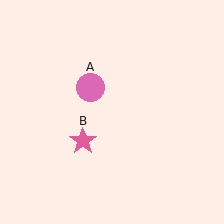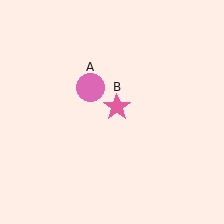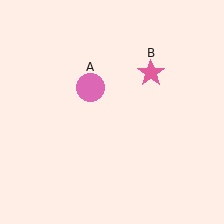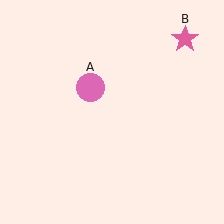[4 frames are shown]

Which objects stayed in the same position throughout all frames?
Pink circle (object A) remained stationary.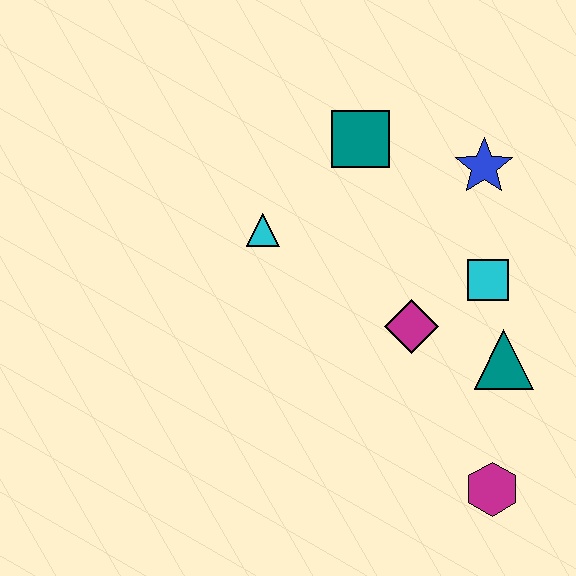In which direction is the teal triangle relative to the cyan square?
The teal triangle is below the cyan square.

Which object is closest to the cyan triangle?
The teal square is closest to the cyan triangle.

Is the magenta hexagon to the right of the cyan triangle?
Yes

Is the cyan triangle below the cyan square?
No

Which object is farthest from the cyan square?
The cyan triangle is farthest from the cyan square.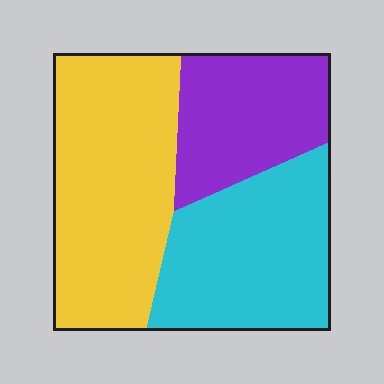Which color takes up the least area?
Purple, at roughly 25%.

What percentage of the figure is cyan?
Cyan covers around 35% of the figure.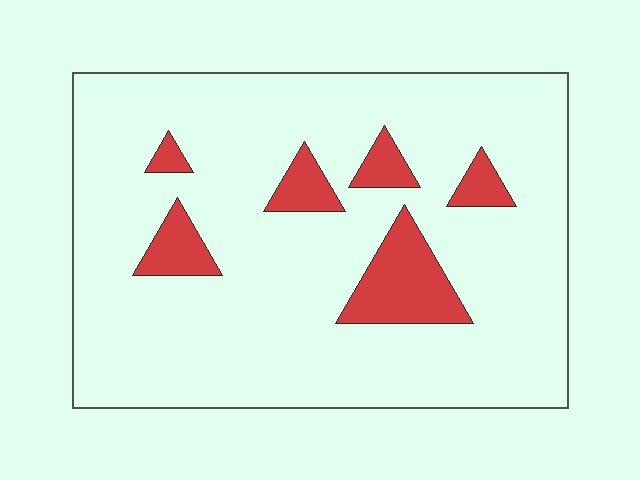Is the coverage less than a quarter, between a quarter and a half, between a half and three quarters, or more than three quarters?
Less than a quarter.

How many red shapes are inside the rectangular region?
6.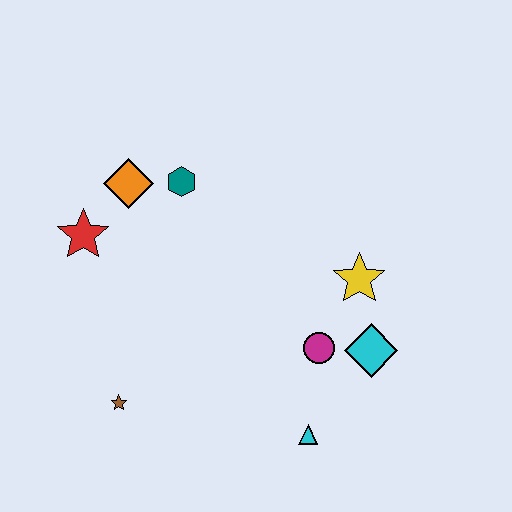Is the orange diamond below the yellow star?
No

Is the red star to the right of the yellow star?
No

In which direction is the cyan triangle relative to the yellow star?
The cyan triangle is below the yellow star.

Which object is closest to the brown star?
The red star is closest to the brown star.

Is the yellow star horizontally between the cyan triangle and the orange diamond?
No